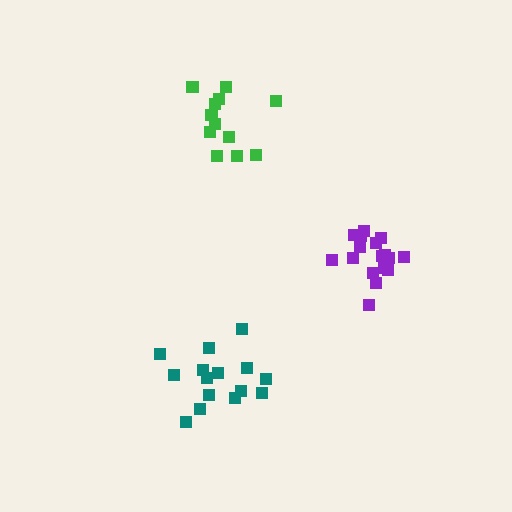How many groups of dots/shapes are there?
There are 3 groups.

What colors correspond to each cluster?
The clusters are colored: purple, green, teal.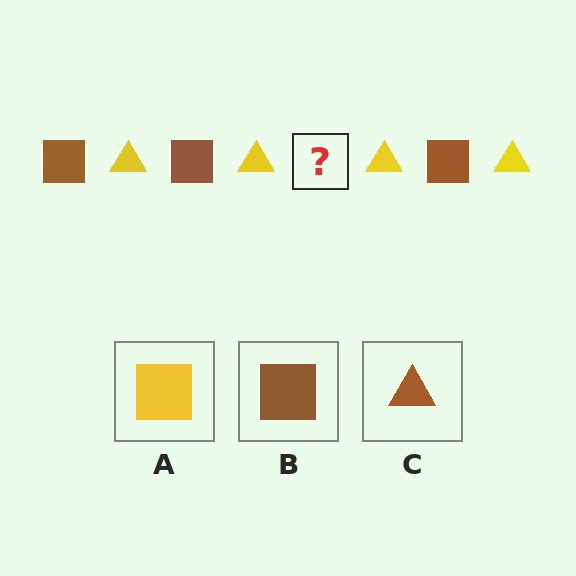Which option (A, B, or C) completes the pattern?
B.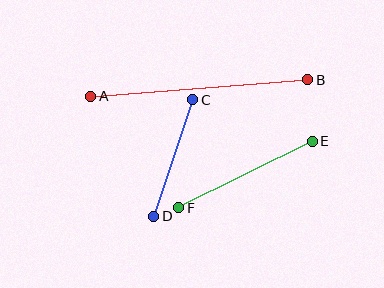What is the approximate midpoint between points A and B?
The midpoint is at approximately (199, 88) pixels.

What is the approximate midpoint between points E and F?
The midpoint is at approximately (246, 174) pixels.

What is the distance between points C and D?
The distance is approximately 123 pixels.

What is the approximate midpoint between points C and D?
The midpoint is at approximately (173, 158) pixels.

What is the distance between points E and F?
The distance is approximately 149 pixels.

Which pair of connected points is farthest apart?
Points A and B are farthest apart.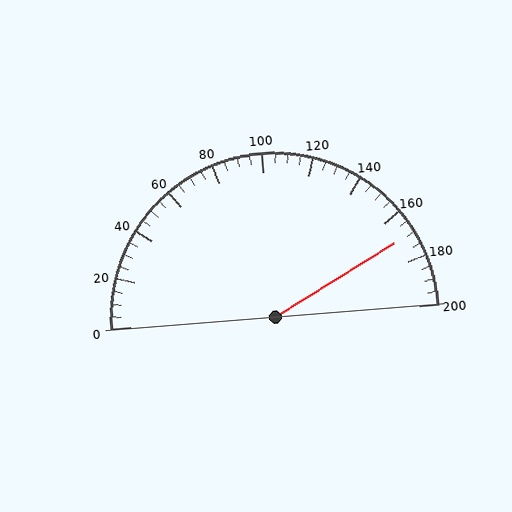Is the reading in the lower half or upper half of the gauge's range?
The reading is in the upper half of the range (0 to 200).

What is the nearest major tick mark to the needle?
The nearest major tick mark is 160.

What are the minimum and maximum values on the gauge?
The gauge ranges from 0 to 200.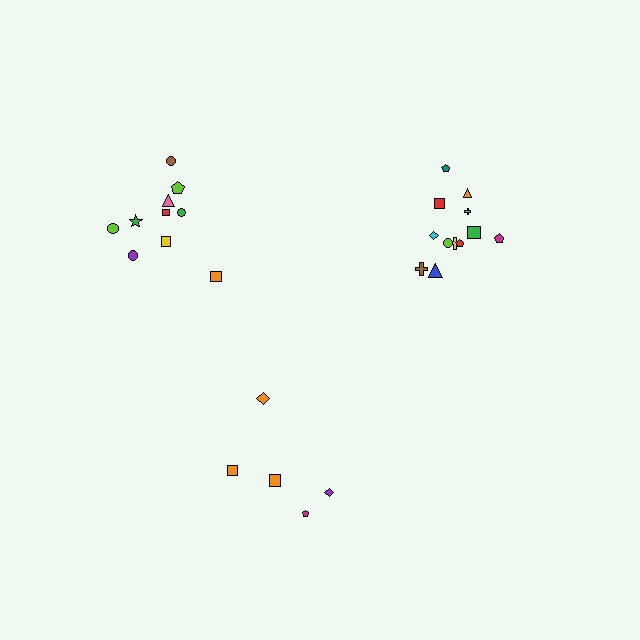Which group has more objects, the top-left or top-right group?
The top-right group.